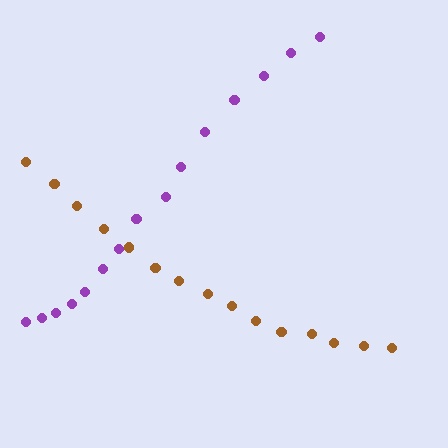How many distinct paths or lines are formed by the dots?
There are 2 distinct paths.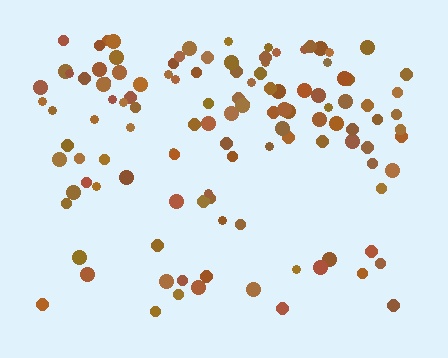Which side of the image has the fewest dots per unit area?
The bottom.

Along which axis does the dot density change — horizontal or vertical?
Vertical.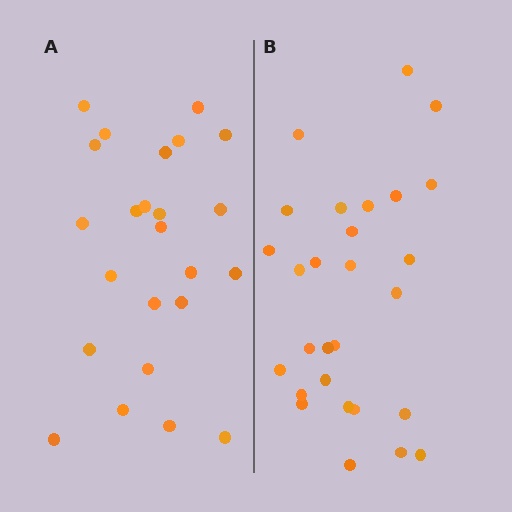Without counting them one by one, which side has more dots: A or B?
Region B (the right region) has more dots.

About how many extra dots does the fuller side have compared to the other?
Region B has about 4 more dots than region A.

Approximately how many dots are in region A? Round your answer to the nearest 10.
About 20 dots. (The exact count is 24, which rounds to 20.)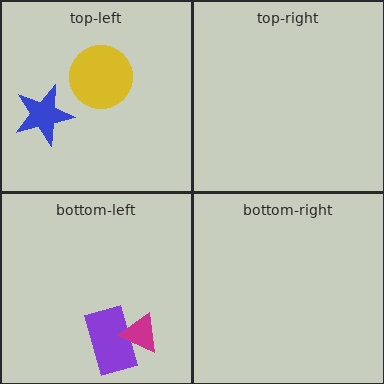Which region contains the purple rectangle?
The bottom-left region.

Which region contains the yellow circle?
The top-left region.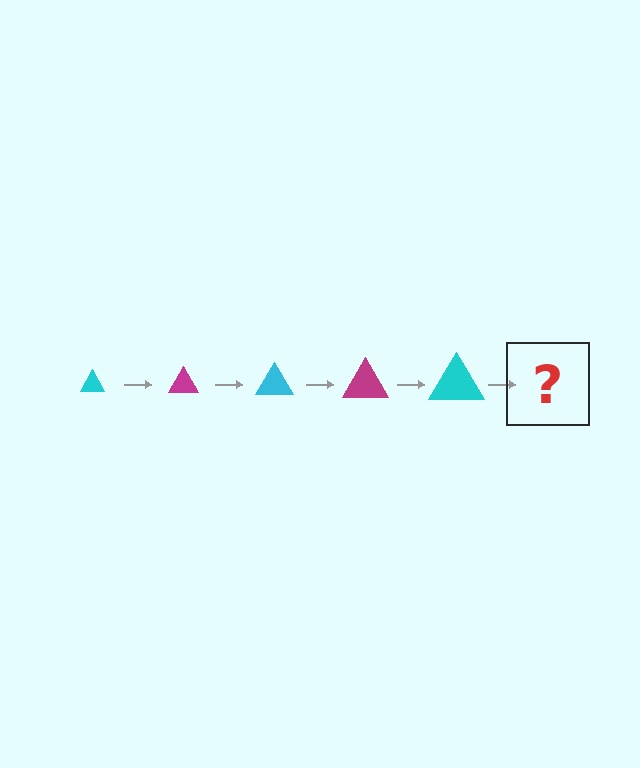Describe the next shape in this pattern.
It should be a magenta triangle, larger than the previous one.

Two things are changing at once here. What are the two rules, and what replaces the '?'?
The two rules are that the triangle grows larger each step and the color cycles through cyan and magenta. The '?' should be a magenta triangle, larger than the previous one.